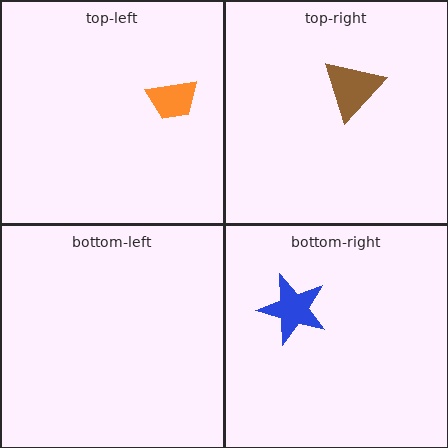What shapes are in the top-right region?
The brown triangle.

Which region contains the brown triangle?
The top-right region.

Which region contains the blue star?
The bottom-right region.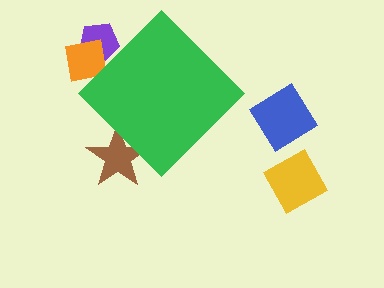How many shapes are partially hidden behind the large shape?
3 shapes are partially hidden.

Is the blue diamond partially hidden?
No, the blue diamond is fully visible.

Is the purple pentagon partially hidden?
Yes, the purple pentagon is partially hidden behind the green diamond.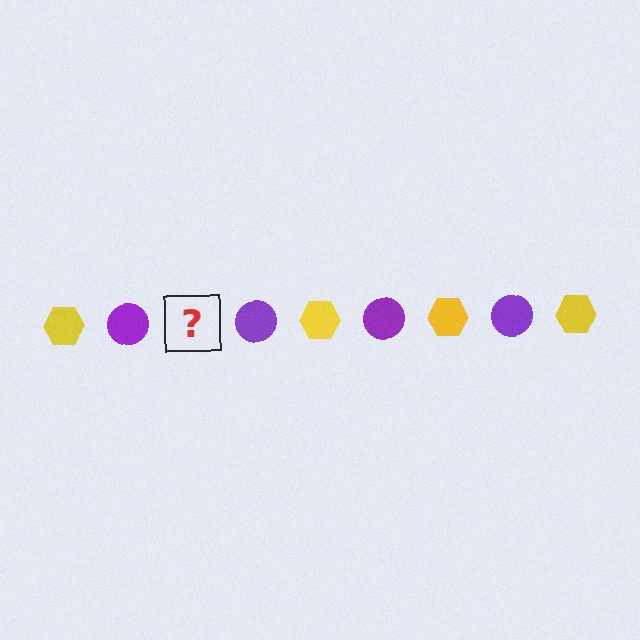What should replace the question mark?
The question mark should be replaced with a yellow hexagon.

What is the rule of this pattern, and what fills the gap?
The rule is that the pattern alternates between yellow hexagon and purple circle. The gap should be filled with a yellow hexagon.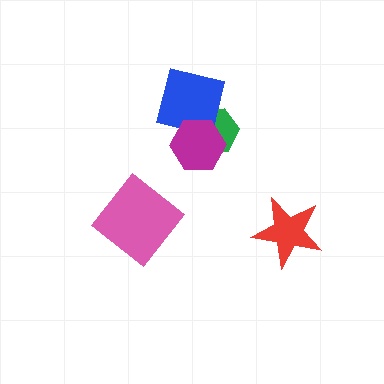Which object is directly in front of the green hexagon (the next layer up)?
The blue square is directly in front of the green hexagon.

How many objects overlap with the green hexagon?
2 objects overlap with the green hexagon.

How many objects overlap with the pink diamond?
0 objects overlap with the pink diamond.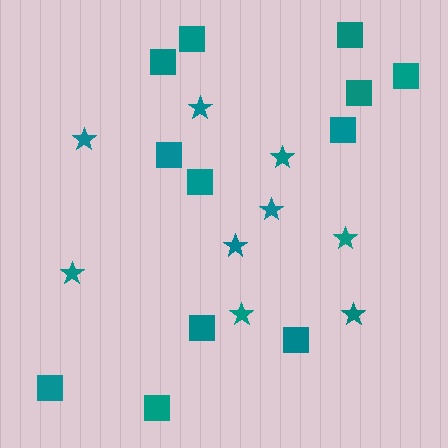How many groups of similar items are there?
There are 2 groups: one group of stars (9) and one group of squares (12).